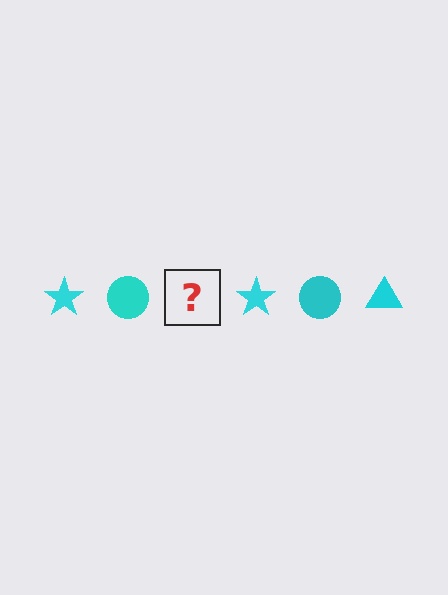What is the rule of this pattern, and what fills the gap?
The rule is that the pattern cycles through star, circle, triangle shapes in cyan. The gap should be filled with a cyan triangle.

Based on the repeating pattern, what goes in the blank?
The blank should be a cyan triangle.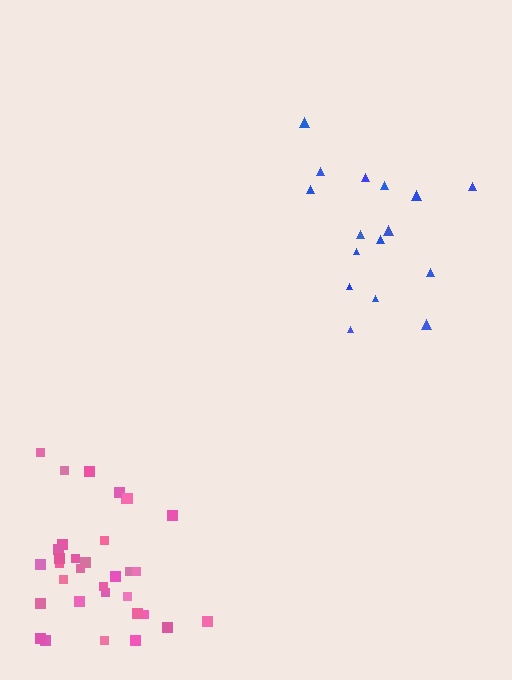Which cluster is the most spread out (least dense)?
Blue.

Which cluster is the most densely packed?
Pink.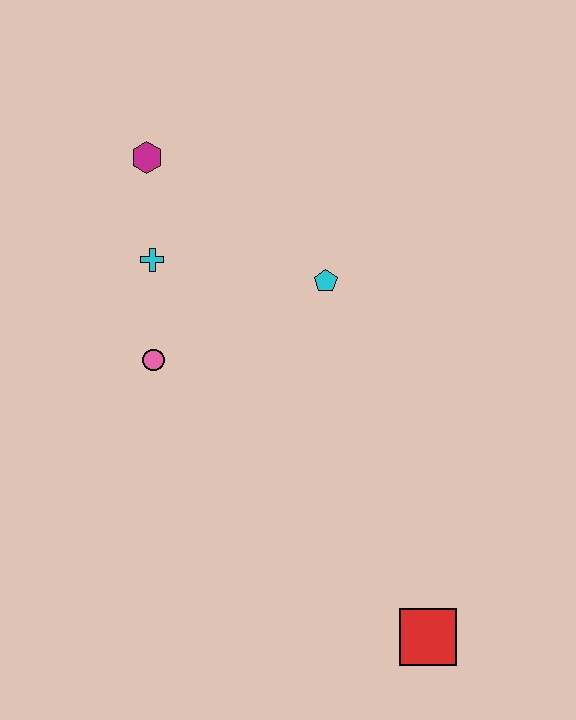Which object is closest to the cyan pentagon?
The cyan cross is closest to the cyan pentagon.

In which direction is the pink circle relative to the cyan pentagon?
The pink circle is to the left of the cyan pentagon.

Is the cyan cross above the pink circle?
Yes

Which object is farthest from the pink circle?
The red square is farthest from the pink circle.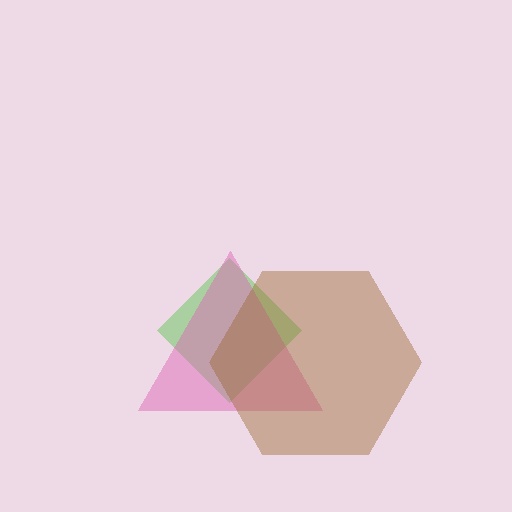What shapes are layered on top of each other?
The layered shapes are: a green diamond, a pink triangle, a brown hexagon.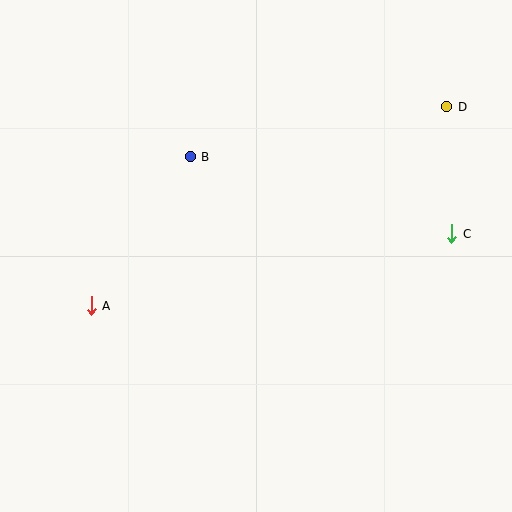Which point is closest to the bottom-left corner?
Point A is closest to the bottom-left corner.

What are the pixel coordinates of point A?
Point A is at (91, 306).